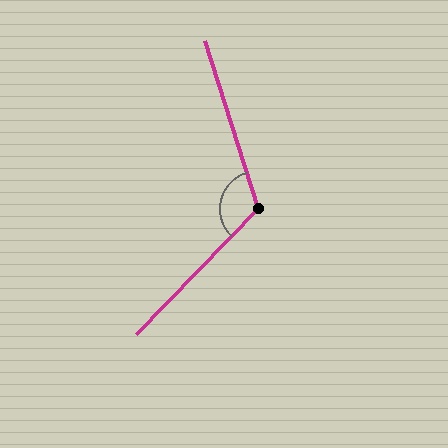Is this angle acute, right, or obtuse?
It is obtuse.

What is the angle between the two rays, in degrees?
Approximately 118 degrees.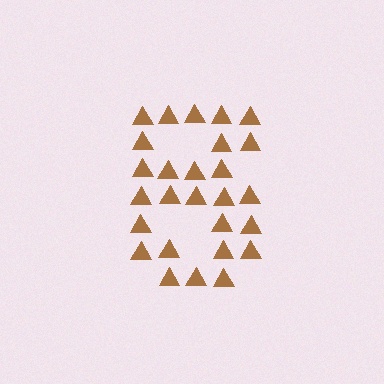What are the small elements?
The small elements are triangles.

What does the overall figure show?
The overall figure shows the digit 8.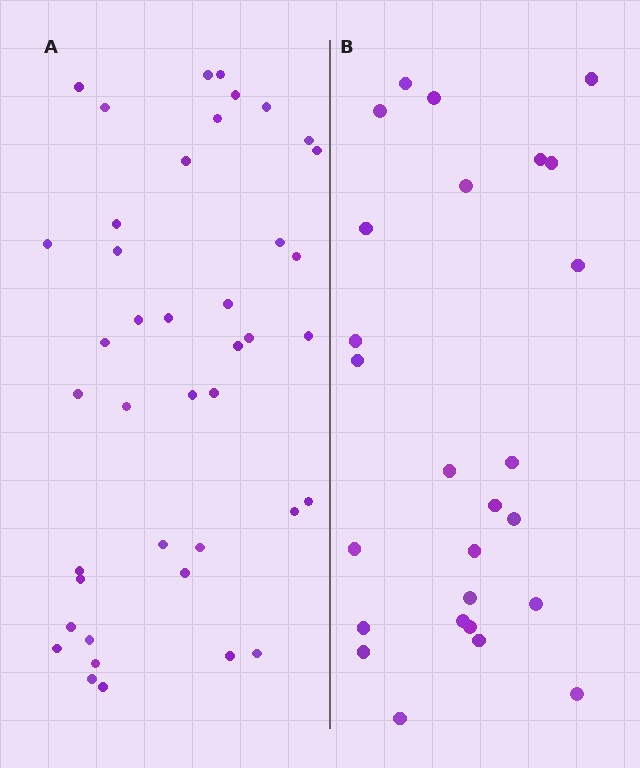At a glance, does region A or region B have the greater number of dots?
Region A (the left region) has more dots.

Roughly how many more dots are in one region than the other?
Region A has approximately 15 more dots than region B.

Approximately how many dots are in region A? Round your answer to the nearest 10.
About 40 dots. (The exact count is 41, which rounds to 40.)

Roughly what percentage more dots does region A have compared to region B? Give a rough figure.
About 60% more.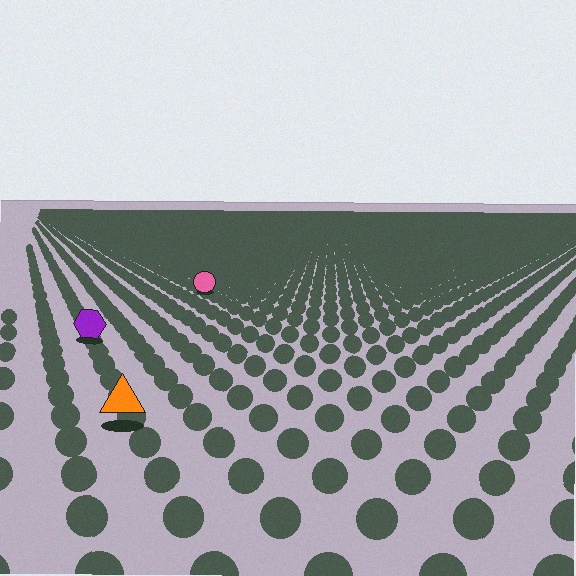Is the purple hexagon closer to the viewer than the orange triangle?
No. The orange triangle is closer — you can tell from the texture gradient: the ground texture is coarser near it.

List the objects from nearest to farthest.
From nearest to farthest: the orange triangle, the purple hexagon, the pink circle.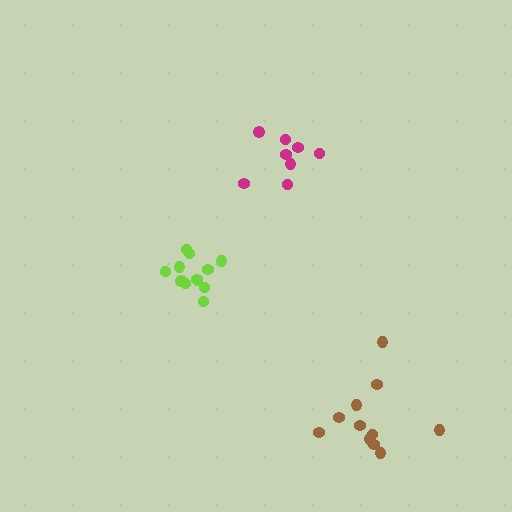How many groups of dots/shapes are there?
There are 3 groups.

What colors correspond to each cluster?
The clusters are colored: brown, magenta, lime.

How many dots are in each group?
Group 1: 11 dots, Group 2: 8 dots, Group 3: 12 dots (31 total).